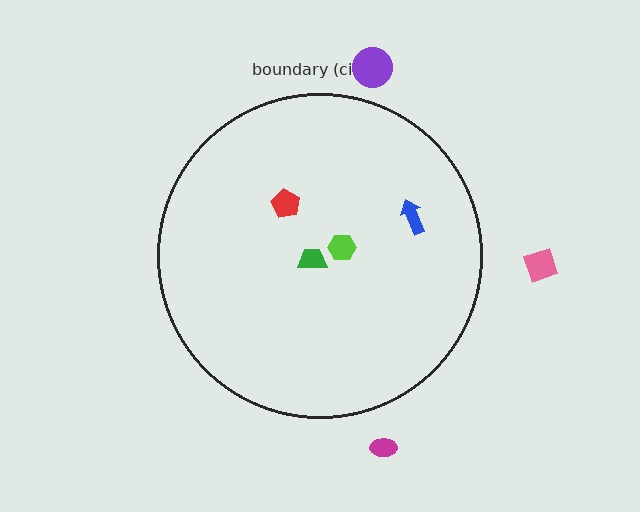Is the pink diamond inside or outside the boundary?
Outside.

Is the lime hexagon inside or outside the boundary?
Inside.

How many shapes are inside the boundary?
4 inside, 3 outside.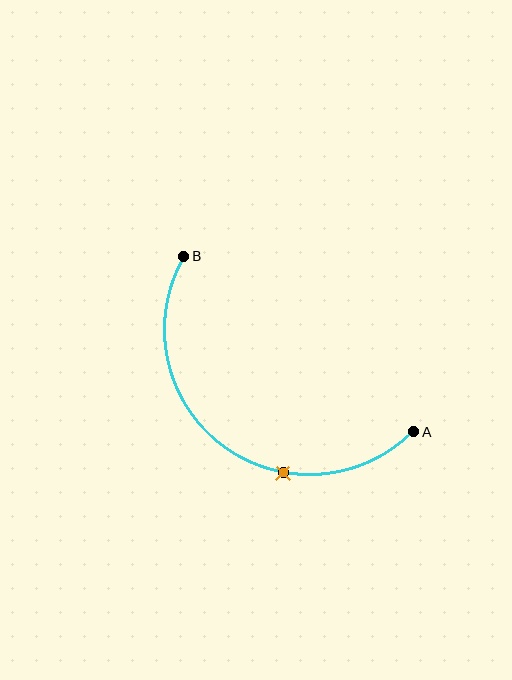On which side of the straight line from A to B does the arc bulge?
The arc bulges below and to the left of the straight line connecting A and B.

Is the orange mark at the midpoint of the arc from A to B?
No. The orange mark lies on the arc but is closer to endpoint A. The arc midpoint would be at the point on the curve equidistant along the arc from both A and B.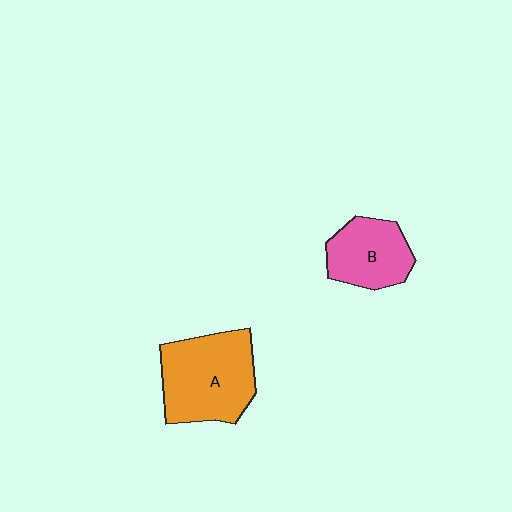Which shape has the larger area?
Shape A (orange).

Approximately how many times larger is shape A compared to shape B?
Approximately 1.5 times.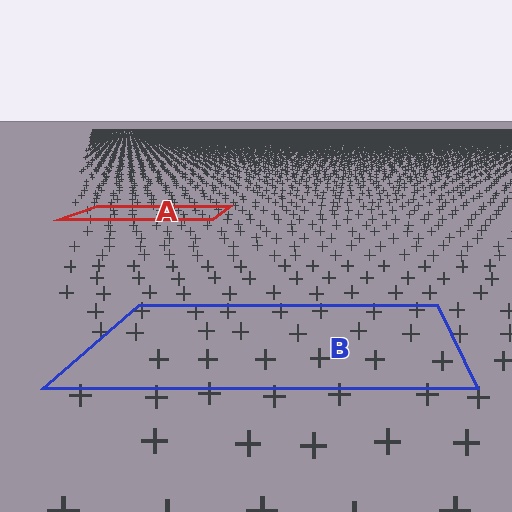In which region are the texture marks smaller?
The texture marks are smaller in region A, because it is farther away.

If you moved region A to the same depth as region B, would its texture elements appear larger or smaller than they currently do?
They would appear larger. At a closer depth, the same texture elements are projected at a bigger on-screen size.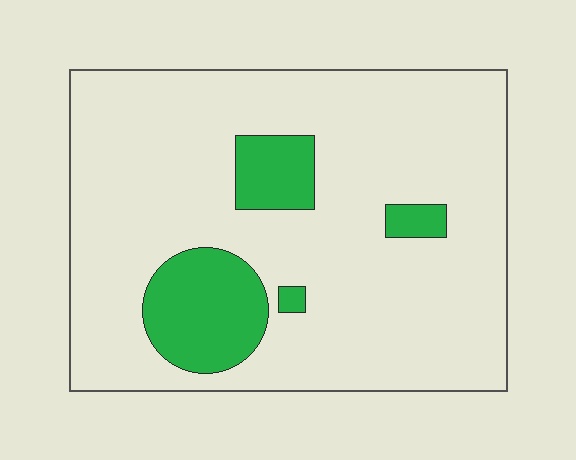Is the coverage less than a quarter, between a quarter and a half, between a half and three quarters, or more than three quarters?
Less than a quarter.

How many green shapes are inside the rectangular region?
4.